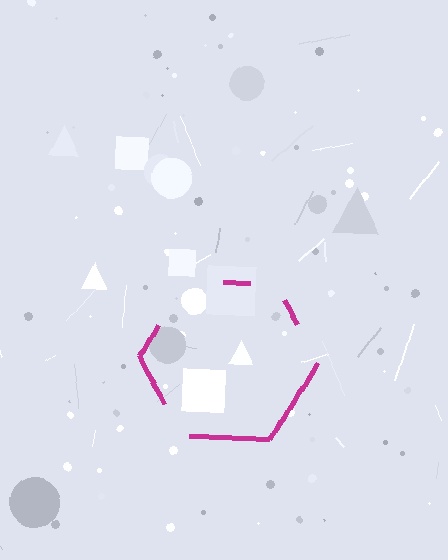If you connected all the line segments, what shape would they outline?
They would outline a hexagon.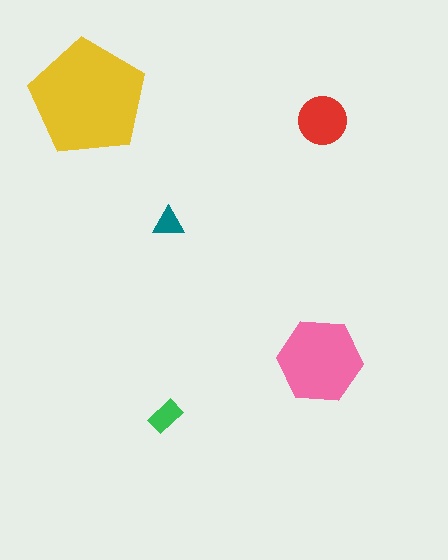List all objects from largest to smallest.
The yellow pentagon, the pink hexagon, the red circle, the green rectangle, the teal triangle.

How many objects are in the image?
There are 5 objects in the image.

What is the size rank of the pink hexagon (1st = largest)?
2nd.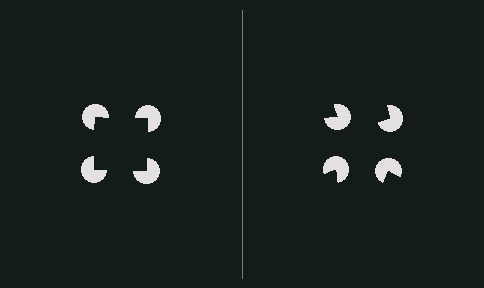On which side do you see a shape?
An illusory square appears on the left side. On the right side the wedge cuts are rotated, so no coherent shape forms.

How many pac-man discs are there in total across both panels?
8 — 4 on each side.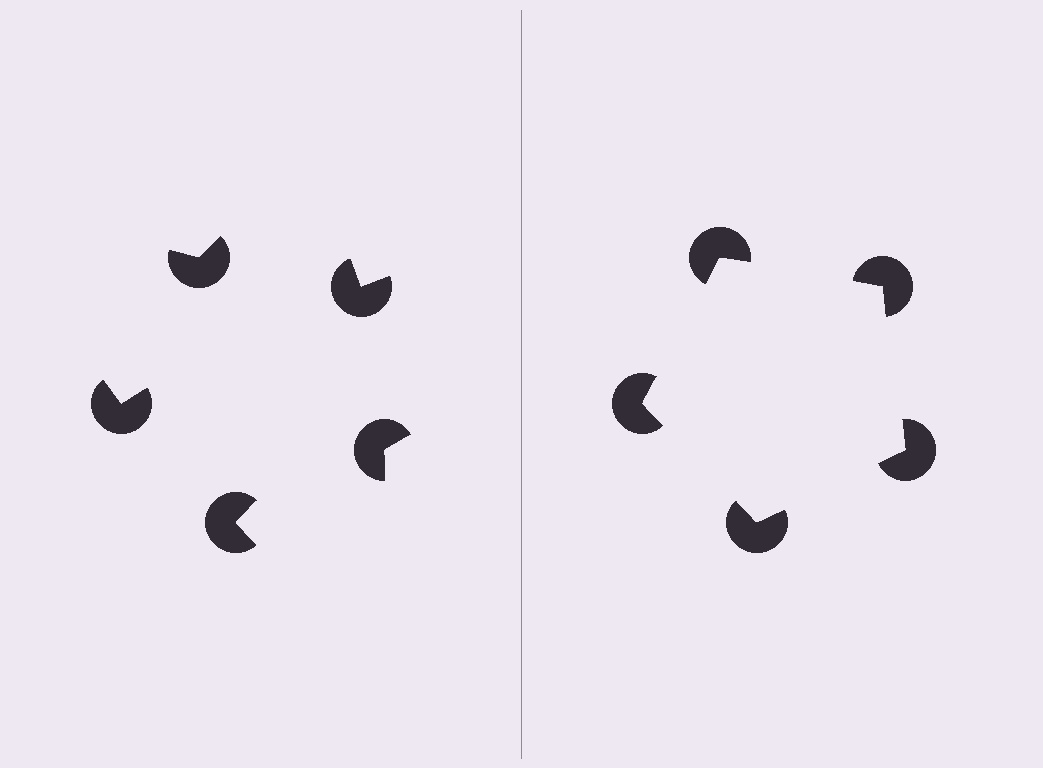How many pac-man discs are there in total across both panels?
10 — 5 on each side.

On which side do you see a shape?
An illusory pentagon appears on the right side. On the left side the wedge cuts are rotated, so no coherent shape forms.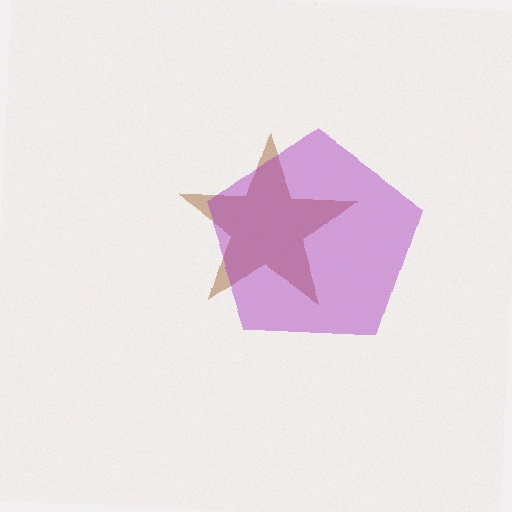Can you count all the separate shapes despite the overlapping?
Yes, there are 2 separate shapes.